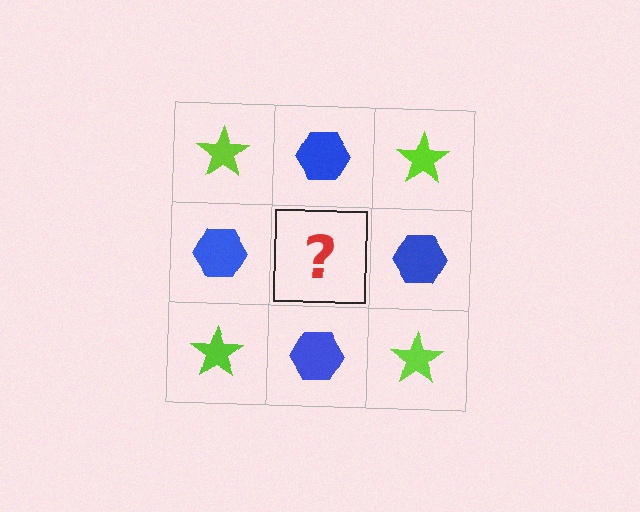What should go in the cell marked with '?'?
The missing cell should contain a lime star.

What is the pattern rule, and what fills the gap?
The rule is that it alternates lime star and blue hexagon in a checkerboard pattern. The gap should be filled with a lime star.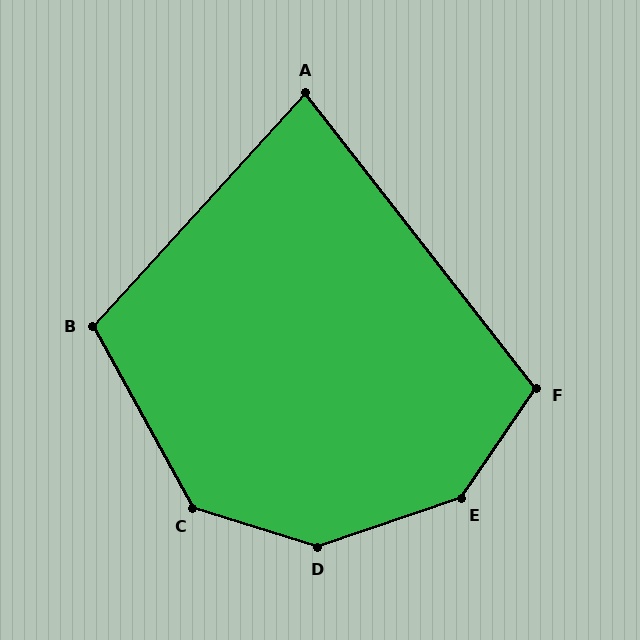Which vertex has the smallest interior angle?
A, at approximately 80 degrees.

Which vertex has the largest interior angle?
D, at approximately 144 degrees.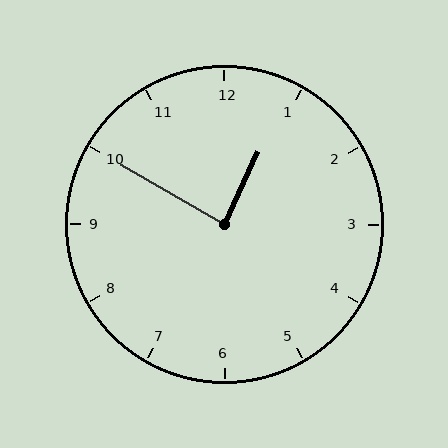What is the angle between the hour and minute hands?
Approximately 85 degrees.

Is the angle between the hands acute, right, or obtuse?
It is right.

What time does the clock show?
12:50.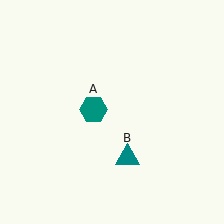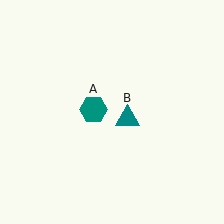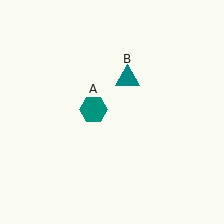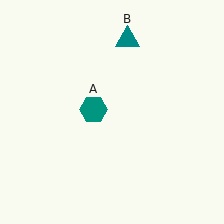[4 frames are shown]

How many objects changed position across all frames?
1 object changed position: teal triangle (object B).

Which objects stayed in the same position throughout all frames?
Teal hexagon (object A) remained stationary.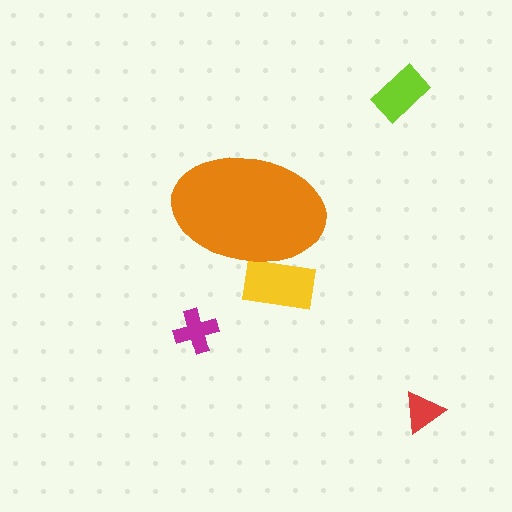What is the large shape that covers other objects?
An orange ellipse.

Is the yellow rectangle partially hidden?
Yes, the yellow rectangle is partially hidden behind the orange ellipse.